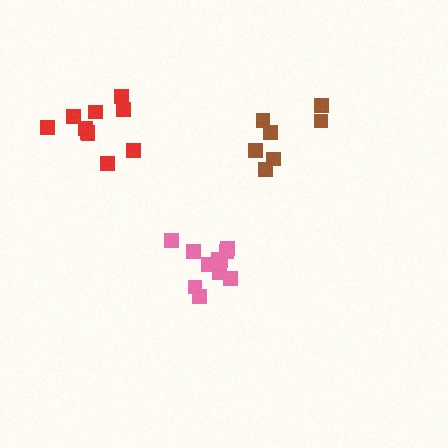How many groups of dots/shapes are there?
There are 3 groups.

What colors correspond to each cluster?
The clusters are colored: brown, pink, red.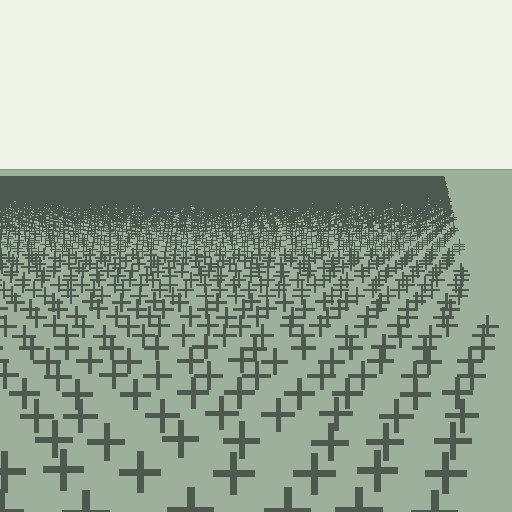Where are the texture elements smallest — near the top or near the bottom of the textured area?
Near the top.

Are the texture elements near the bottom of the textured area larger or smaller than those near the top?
Larger. Near the bottom, elements are closer to the viewer and appear at a bigger on-screen size.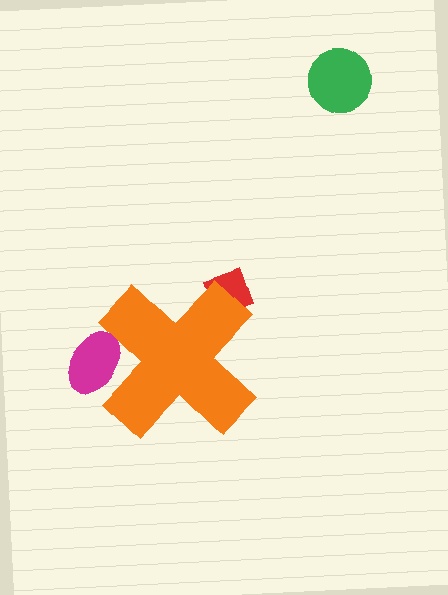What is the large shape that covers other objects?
An orange cross.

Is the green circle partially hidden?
No, the green circle is fully visible.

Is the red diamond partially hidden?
Yes, the red diamond is partially hidden behind the orange cross.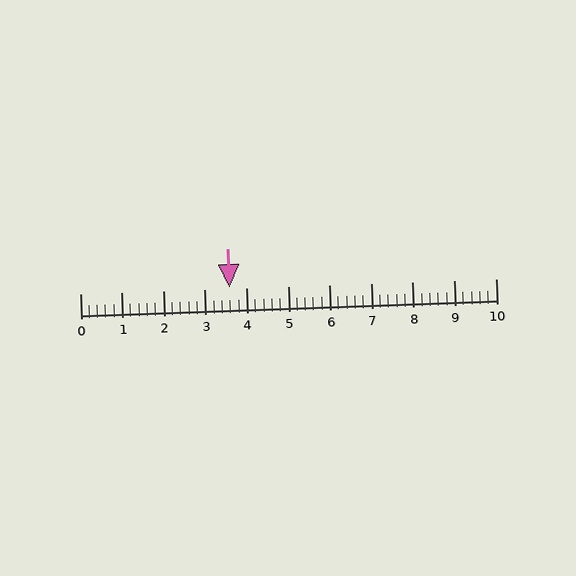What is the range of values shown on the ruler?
The ruler shows values from 0 to 10.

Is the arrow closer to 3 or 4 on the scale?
The arrow is closer to 4.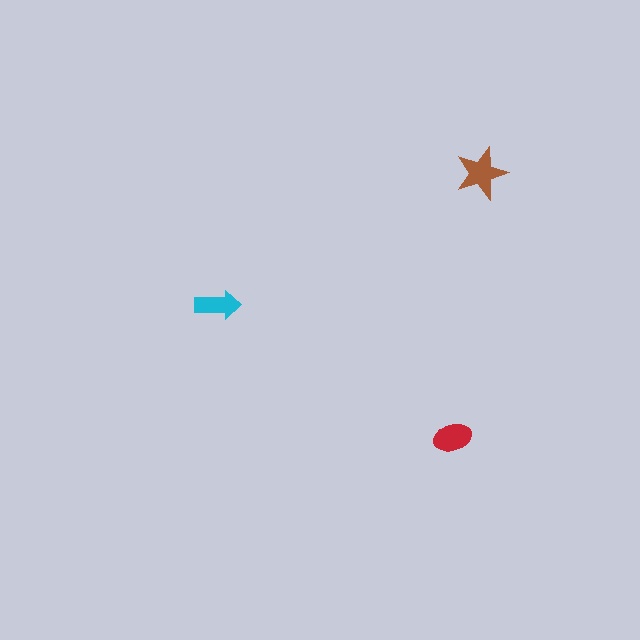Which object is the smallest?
The cyan arrow.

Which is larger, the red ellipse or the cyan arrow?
The red ellipse.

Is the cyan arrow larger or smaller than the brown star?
Smaller.